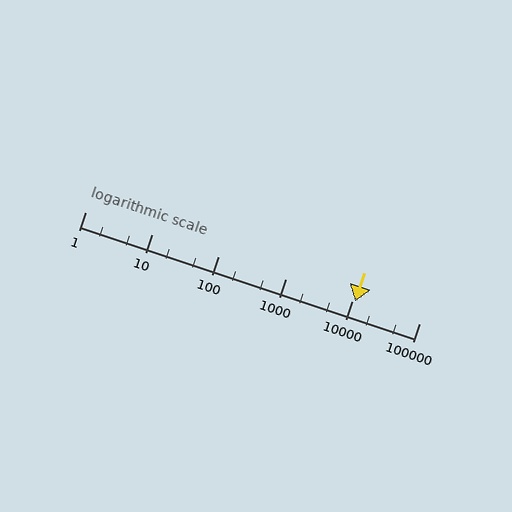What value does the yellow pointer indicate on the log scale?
The pointer indicates approximately 11000.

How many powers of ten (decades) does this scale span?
The scale spans 5 decades, from 1 to 100000.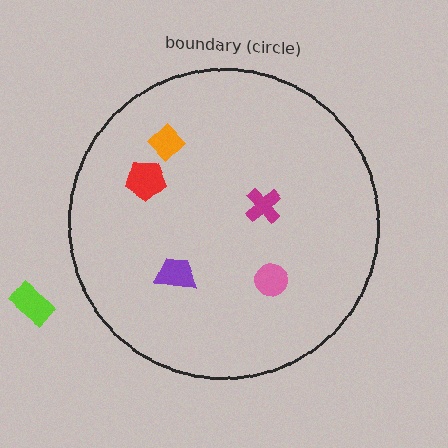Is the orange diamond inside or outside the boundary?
Inside.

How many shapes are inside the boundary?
5 inside, 1 outside.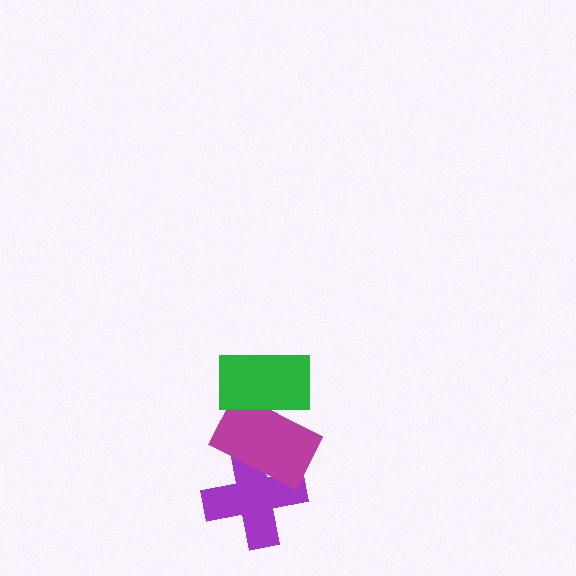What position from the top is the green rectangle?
The green rectangle is 1st from the top.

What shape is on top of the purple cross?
The magenta rectangle is on top of the purple cross.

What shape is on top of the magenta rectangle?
The green rectangle is on top of the magenta rectangle.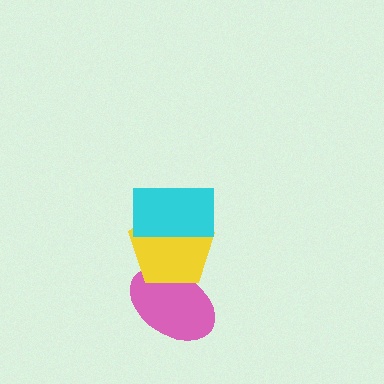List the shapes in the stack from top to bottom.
From top to bottom: the cyan rectangle, the yellow pentagon, the pink ellipse.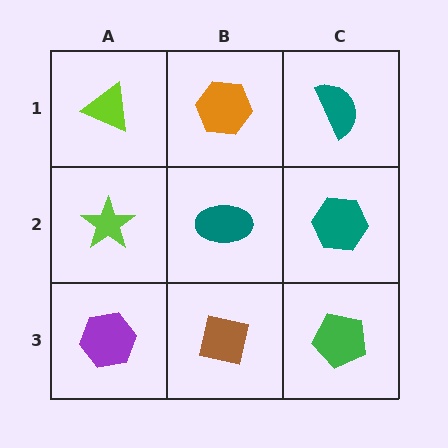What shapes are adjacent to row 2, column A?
A lime triangle (row 1, column A), a purple hexagon (row 3, column A), a teal ellipse (row 2, column B).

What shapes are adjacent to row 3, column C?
A teal hexagon (row 2, column C), a brown square (row 3, column B).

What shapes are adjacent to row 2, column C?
A teal semicircle (row 1, column C), a green pentagon (row 3, column C), a teal ellipse (row 2, column B).